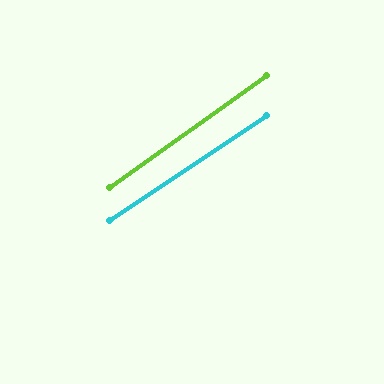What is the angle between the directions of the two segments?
Approximately 2 degrees.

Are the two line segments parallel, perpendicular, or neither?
Parallel — their directions differ by only 1.5°.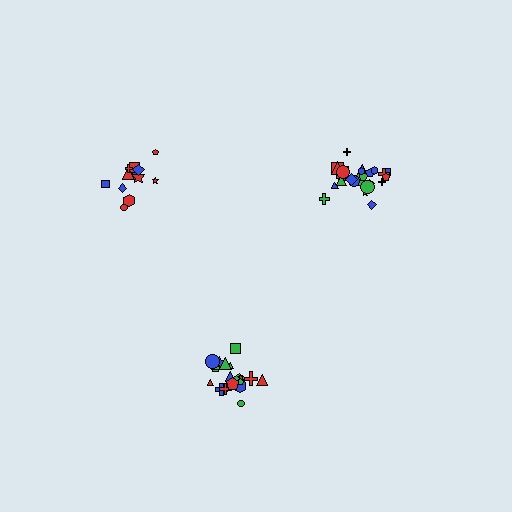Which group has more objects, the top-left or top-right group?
The top-right group.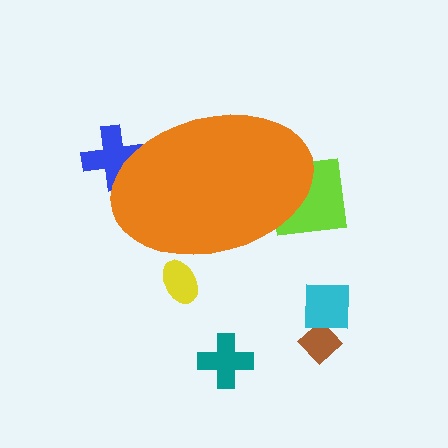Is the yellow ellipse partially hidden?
Yes, the yellow ellipse is partially hidden behind the orange ellipse.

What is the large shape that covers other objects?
An orange ellipse.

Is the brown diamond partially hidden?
No, the brown diamond is fully visible.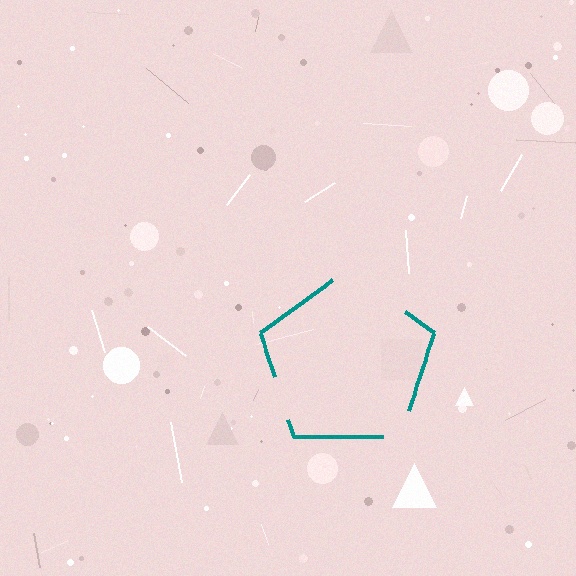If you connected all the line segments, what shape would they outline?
They would outline a pentagon.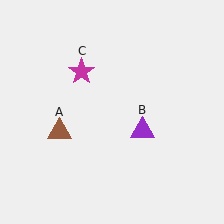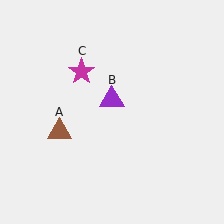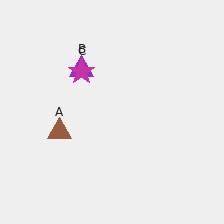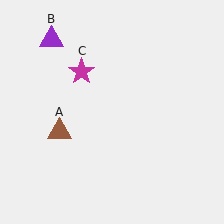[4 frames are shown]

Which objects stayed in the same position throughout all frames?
Brown triangle (object A) and magenta star (object C) remained stationary.